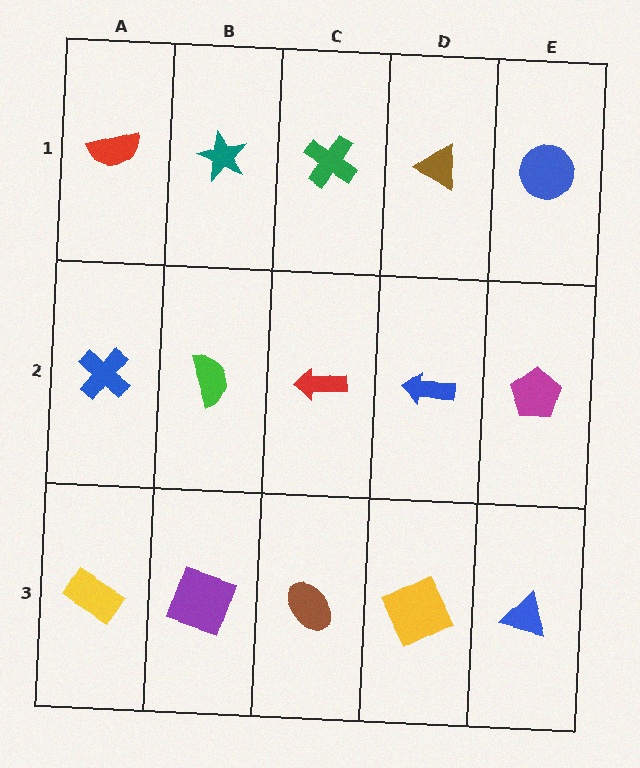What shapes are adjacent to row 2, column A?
A red semicircle (row 1, column A), a yellow rectangle (row 3, column A), a green semicircle (row 2, column B).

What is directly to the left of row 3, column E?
A yellow square.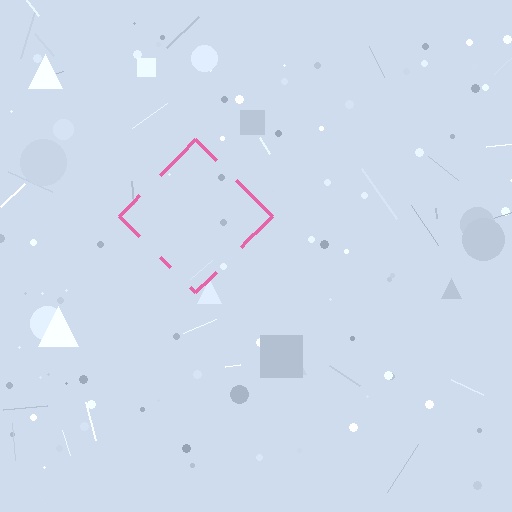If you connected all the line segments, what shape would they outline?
They would outline a diamond.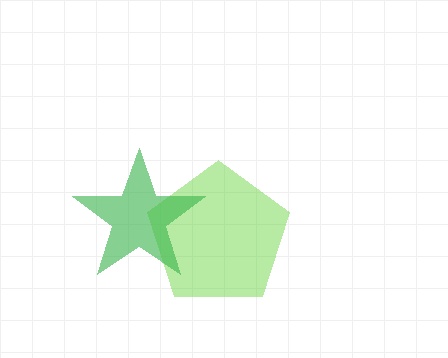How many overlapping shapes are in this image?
There are 2 overlapping shapes in the image.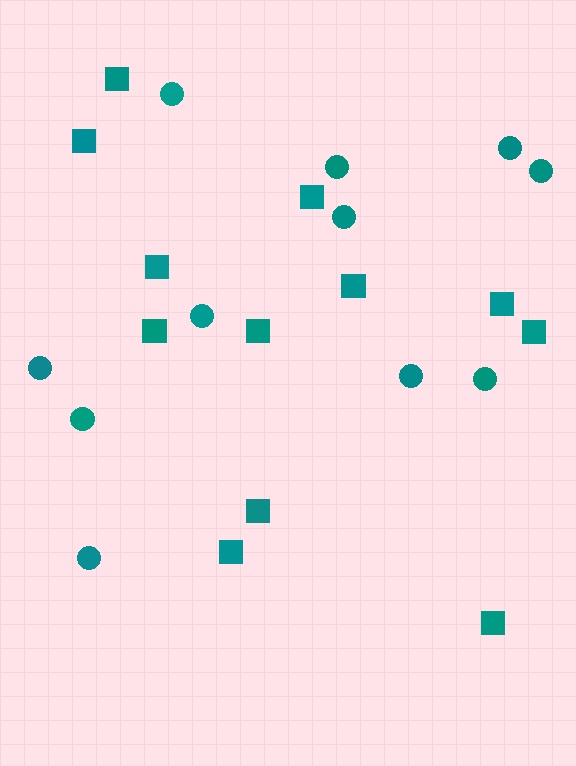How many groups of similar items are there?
There are 2 groups: one group of circles (11) and one group of squares (12).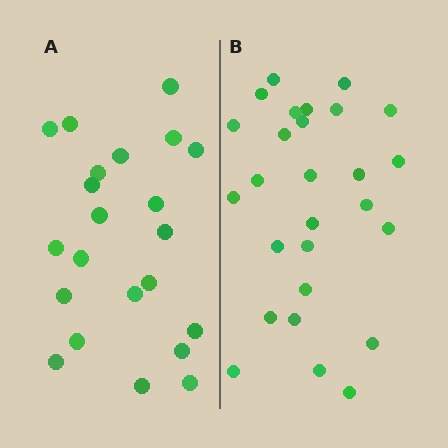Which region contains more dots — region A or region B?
Region B (the right region) has more dots.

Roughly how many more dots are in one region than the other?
Region B has about 5 more dots than region A.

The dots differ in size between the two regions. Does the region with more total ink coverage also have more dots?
No. Region A has more total ink coverage because its dots are larger, but region B actually contains more individual dots. Total area can be misleading — the number of items is what matters here.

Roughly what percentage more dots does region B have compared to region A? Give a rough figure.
About 25% more.